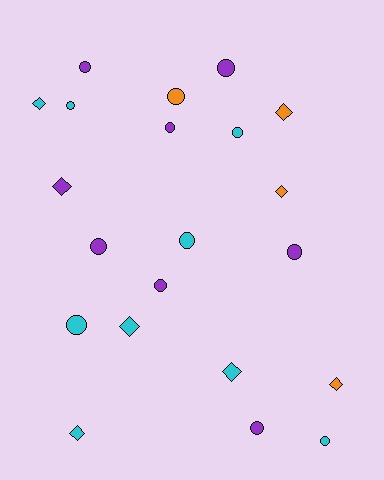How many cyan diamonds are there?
There are 4 cyan diamonds.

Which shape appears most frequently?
Circle, with 13 objects.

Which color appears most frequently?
Cyan, with 9 objects.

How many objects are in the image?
There are 21 objects.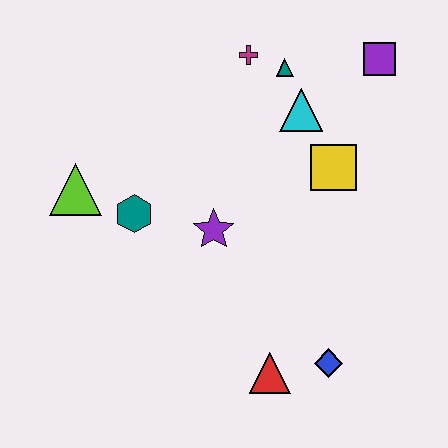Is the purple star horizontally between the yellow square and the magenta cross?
No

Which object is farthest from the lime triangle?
The purple square is farthest from the lime triangle.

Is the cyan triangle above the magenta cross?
No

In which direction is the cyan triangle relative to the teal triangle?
The cyan triangle is below the teal triangle.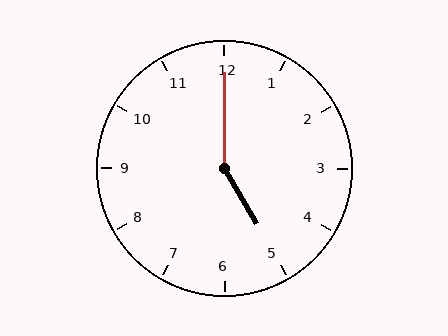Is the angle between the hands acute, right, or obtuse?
It is obtuse.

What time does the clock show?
5:00.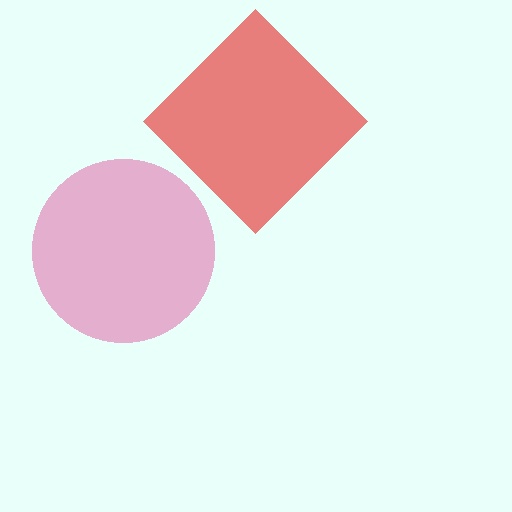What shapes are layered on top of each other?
The layered shapes are: a red diamond, a pink circle.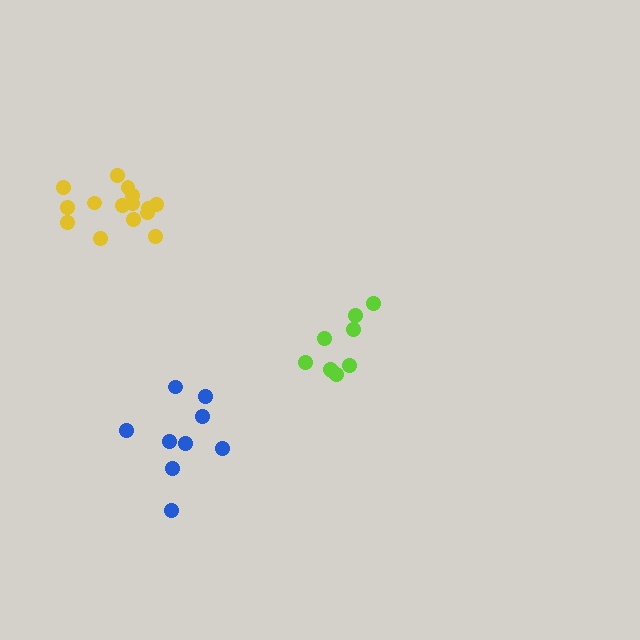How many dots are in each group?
Group 1: 15 dots, Group 2: 9 dots, Group 3: 9 dots (33 total).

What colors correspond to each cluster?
The clusters are colored: yellow, lime, blue.